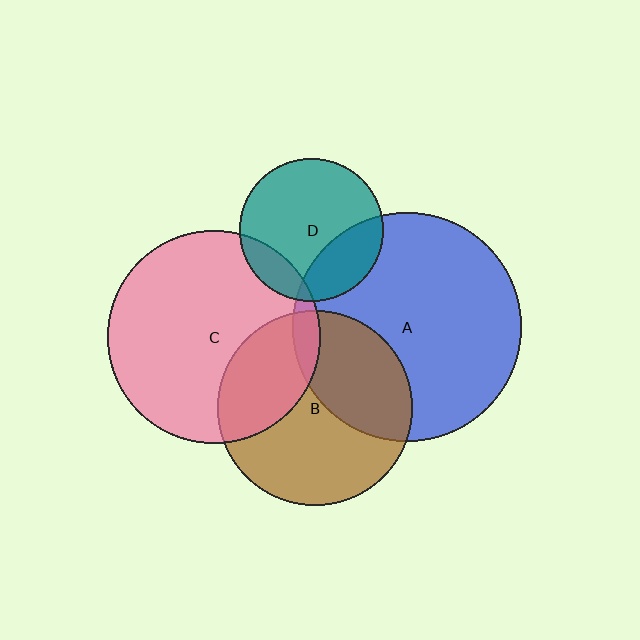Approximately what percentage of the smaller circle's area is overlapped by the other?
Approximately 5%.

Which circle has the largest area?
Circle A (blue).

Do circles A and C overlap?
Yes.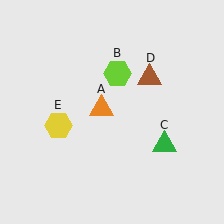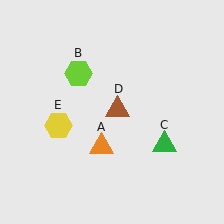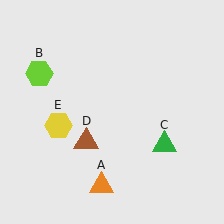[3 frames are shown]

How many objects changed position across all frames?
3 objects changed position: orange triangle (object A), lime hexagon (object B), brown triangle (object D).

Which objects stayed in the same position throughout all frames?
Green triangle (object C) and yellow hexagon (object E) remained stationary.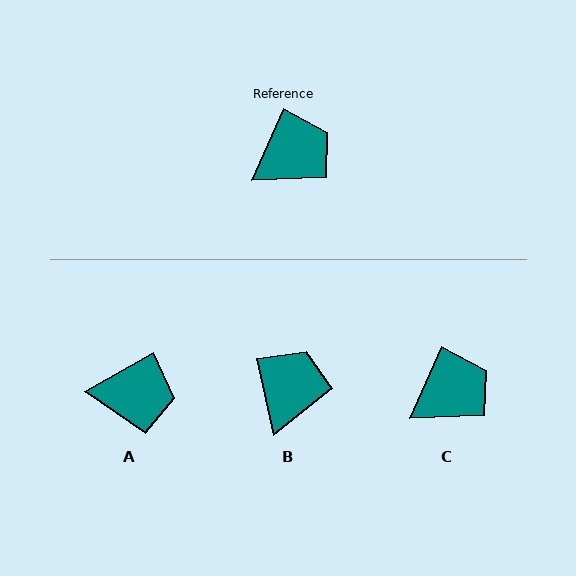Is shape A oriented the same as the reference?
No, it is off by about 37 degrees.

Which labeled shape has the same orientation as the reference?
C.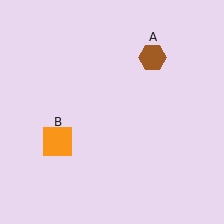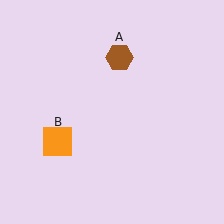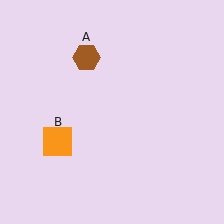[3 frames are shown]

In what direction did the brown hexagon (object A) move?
The brown hexagon (object A) moved left.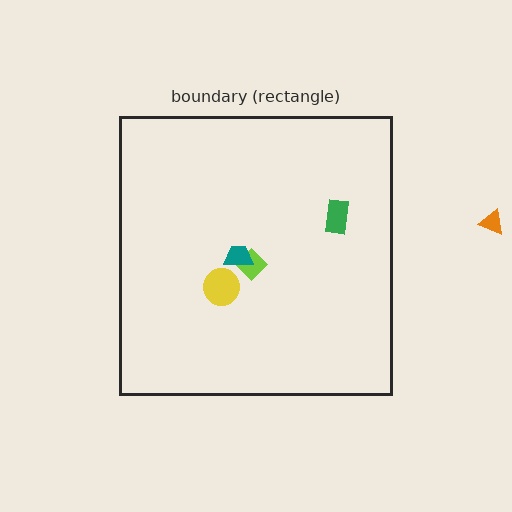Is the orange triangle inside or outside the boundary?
Outside.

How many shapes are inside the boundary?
4 inside, 1 outside.